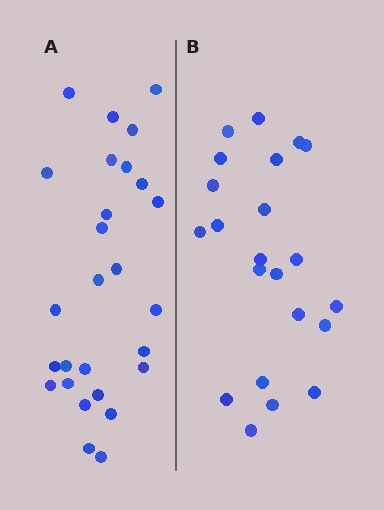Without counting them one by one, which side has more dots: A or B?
Region A (the left region) has more dots.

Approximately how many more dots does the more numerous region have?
Region A has about 5 more dots than region B.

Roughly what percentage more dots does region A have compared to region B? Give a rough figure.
About 25% more.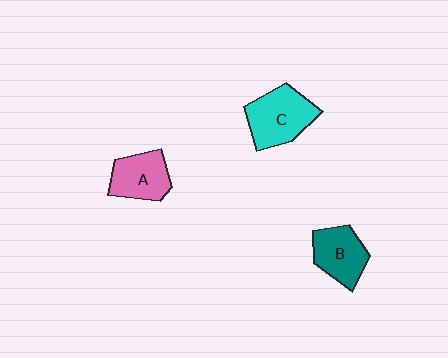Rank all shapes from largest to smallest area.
From largest to smallest: C (cyan), B (teal), A (pink).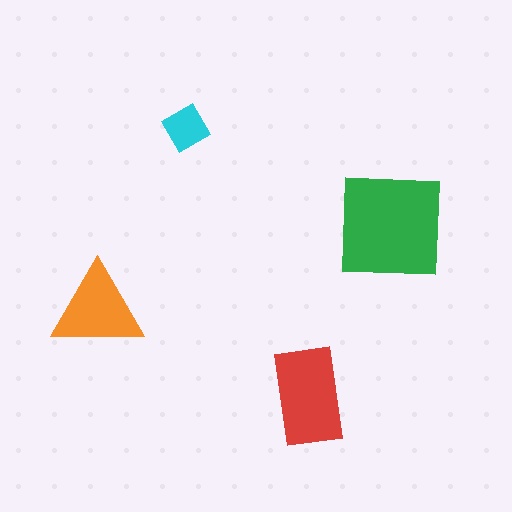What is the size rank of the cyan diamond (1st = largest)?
4th.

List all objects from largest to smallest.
The green square, the red rectangle, the orange triangle, the cyan diamond.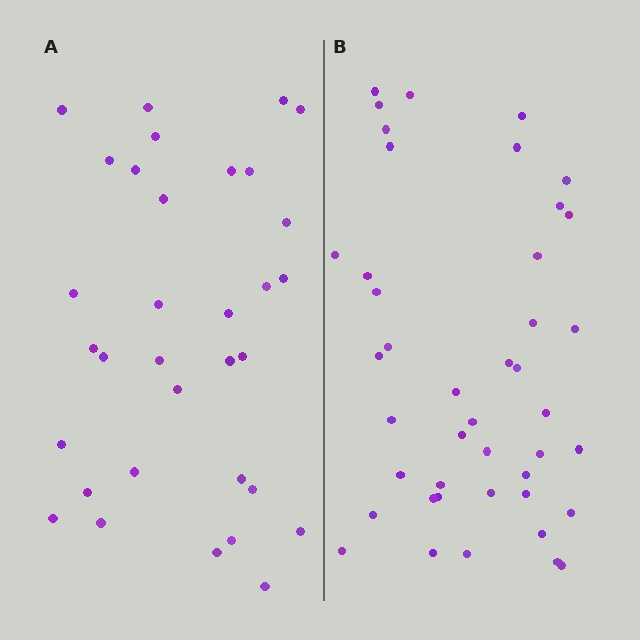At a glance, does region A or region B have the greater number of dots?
Region B (the right region) has more dots.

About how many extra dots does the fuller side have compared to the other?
Region B has roughly 10 or so more dots than region A.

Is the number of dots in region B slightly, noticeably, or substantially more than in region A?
Region B has noticeably more, but not dramatically so. The ratio is roughly 1.3 to 1.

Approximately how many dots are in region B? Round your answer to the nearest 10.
About 40 dots. (The exact count is 43, which rounds to 40.)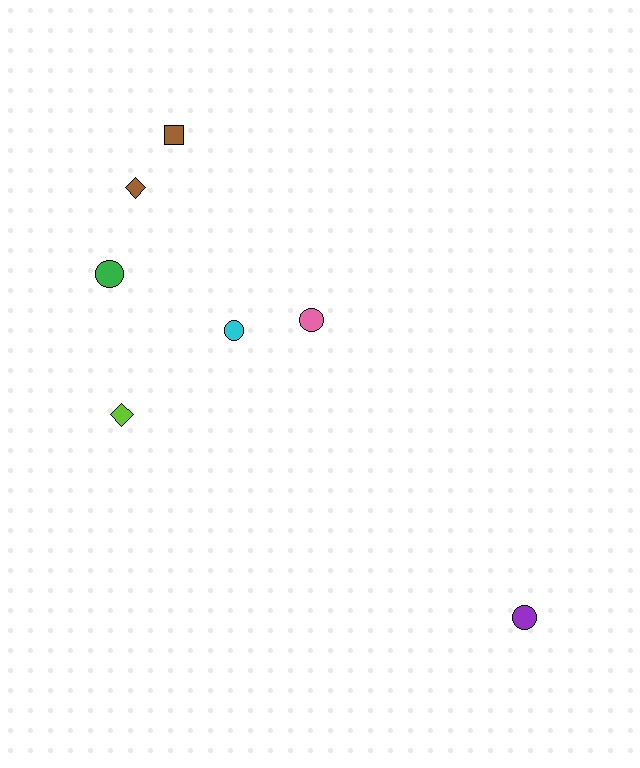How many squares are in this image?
There is 1 square.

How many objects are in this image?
There are 7 objects.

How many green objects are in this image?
There is 1 green object.